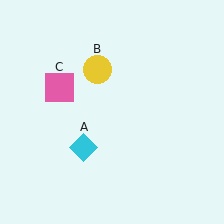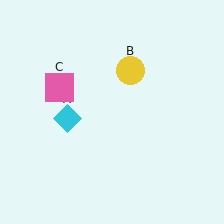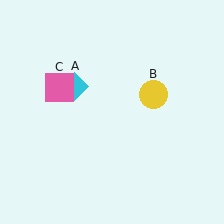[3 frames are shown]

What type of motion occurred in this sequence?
The cyan diamond (object A), yellow circle (object B) rotated clockwise around the center of the scene.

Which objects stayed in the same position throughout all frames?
Pink square (object C) remained stationary.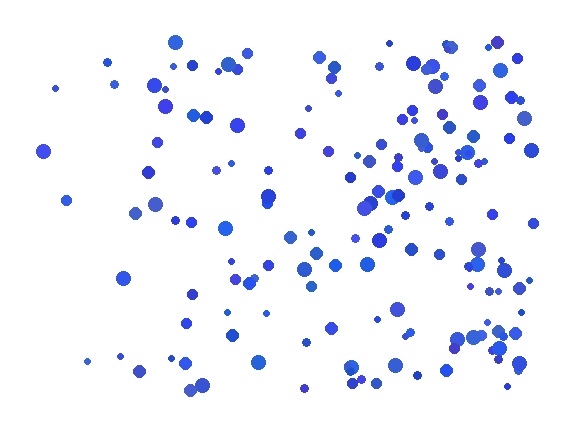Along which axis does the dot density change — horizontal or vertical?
Horizontal.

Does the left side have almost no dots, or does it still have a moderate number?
Still a moderate number, just noticeably fewer than the right.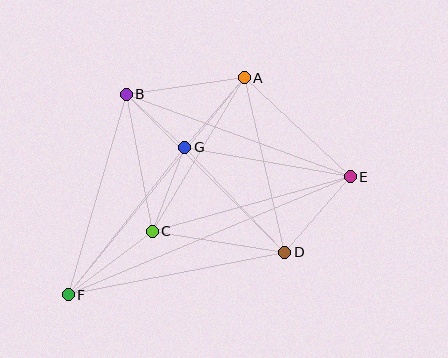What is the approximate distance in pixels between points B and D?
The distance between B and D is approximately 223 pixels.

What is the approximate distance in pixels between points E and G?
The distance between E and G is approximately 168 pixels.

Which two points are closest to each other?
Points B and G are closest to each other.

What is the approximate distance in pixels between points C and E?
The distance between C and E is approximately 205 pixels.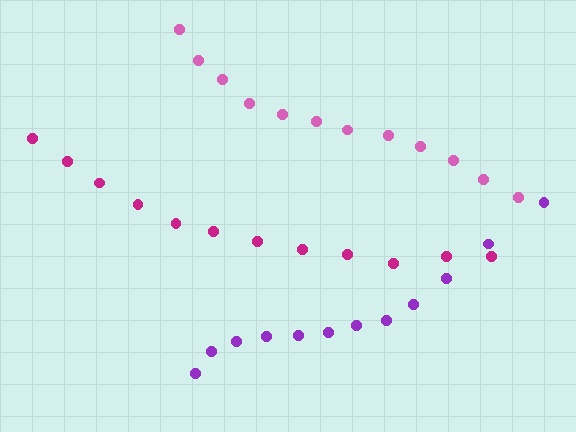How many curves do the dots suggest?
There are 3 distinct paths.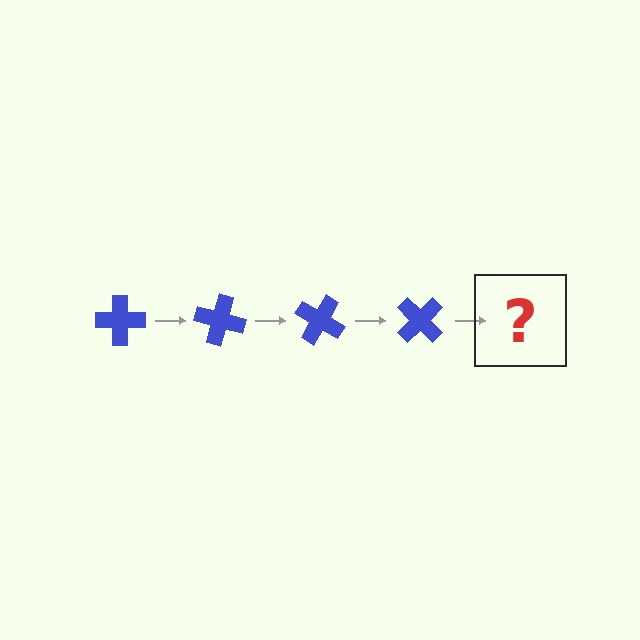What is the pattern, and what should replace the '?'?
The pattern is that the cross rotates 15 degrees each step. The '?' should be a blue cross rotated 60 degrees.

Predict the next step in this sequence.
The next step is a blue cross rotated 60 degrees.